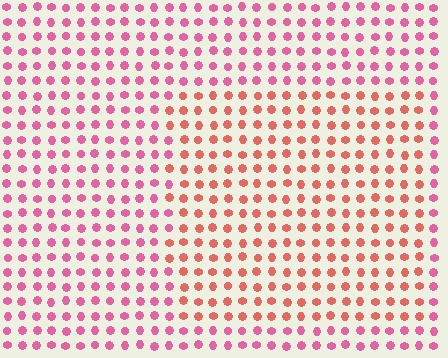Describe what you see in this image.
The image is filled with small pink elements in a uniform arrangement. A rectangle-shaped region is visible where the elements are tinted to a slightly different hue, forming a subtle color boundary.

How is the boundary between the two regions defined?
The boundary is defined purely by a slight shift in hue (about 35 degrees). Spacing, size, and orientation are identical on both sides.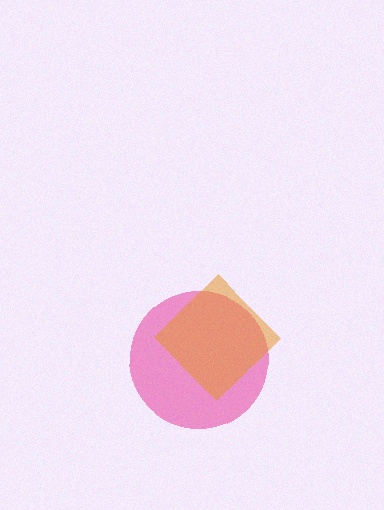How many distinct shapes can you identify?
There are 2 distinct shapes: a pink circle, an orange diamond.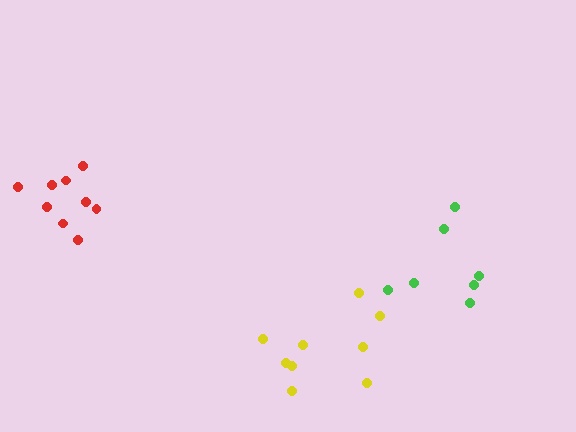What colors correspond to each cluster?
The clusters are colored: red, green, yellow.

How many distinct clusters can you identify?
There are 3 distinct clusters.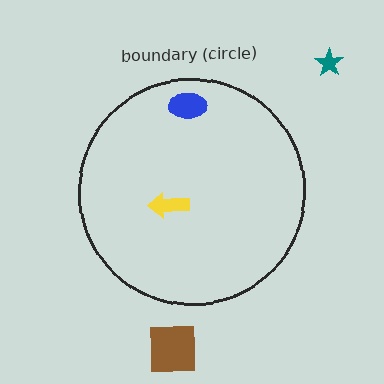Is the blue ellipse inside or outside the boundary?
Inside.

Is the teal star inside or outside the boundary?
Outside.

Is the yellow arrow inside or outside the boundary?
Inside.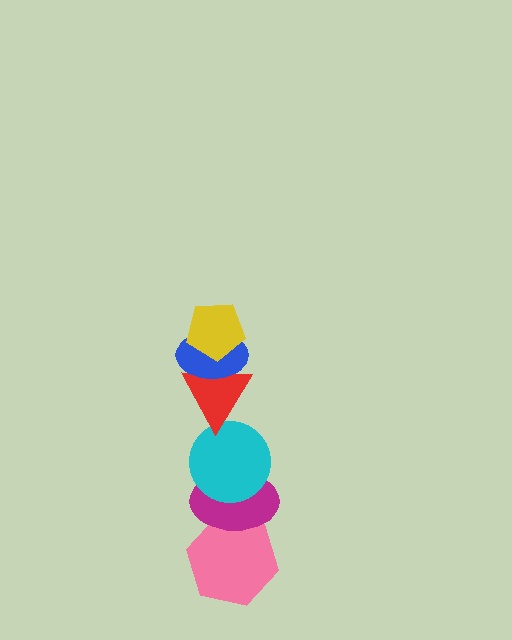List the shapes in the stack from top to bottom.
From top to bottom: the yellow pentagon, the blue ellipse, the red triangle, the cyan circle, the magenta ellipse, the pink hexagon.